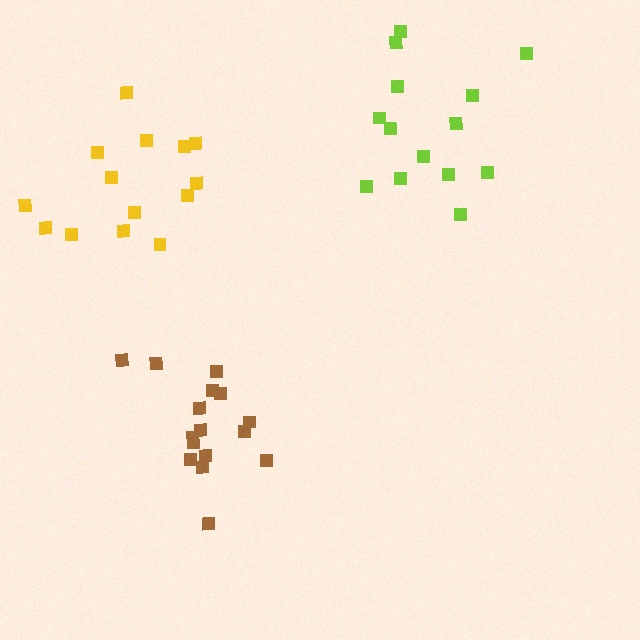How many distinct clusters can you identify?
There are 3 distinct clusters.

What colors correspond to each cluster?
The clusters are colored: yellow, brown, lime.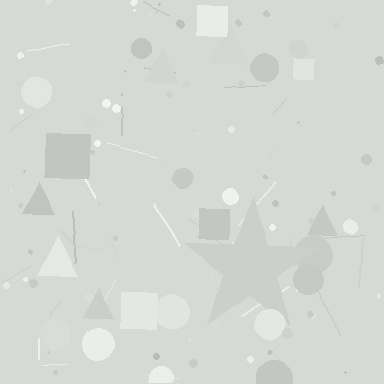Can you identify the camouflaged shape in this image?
The camouflaged shape is a star.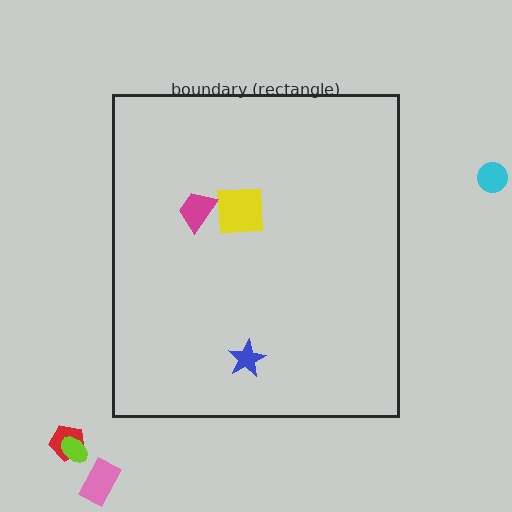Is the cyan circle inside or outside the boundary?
Outside.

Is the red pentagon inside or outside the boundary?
Outside.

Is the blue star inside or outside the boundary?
Inside.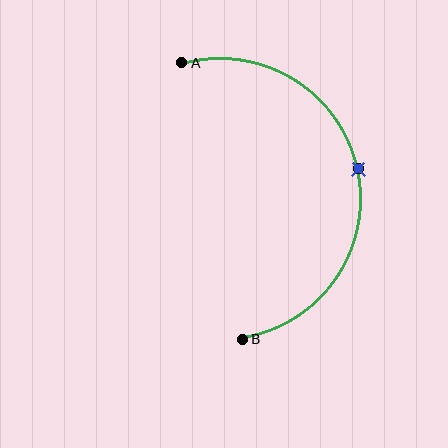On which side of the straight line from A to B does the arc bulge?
The arc bulges to the right of the straight line connecting A and B.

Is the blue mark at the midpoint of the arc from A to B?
Yes. The blue mark lies on the arc at equal arc-length from both A and B — it is the arc midpoint.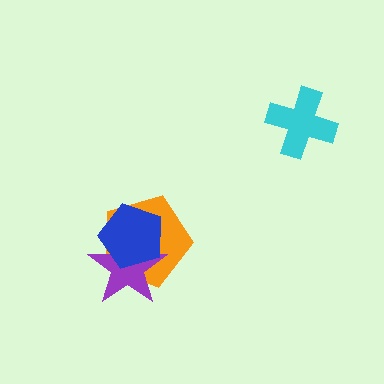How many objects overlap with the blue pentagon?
2 objects overlap with the blue pentagon.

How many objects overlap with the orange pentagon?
2 objects overlap with the orange pentagon.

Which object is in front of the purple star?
The blue pentagon is in front of the purple star.